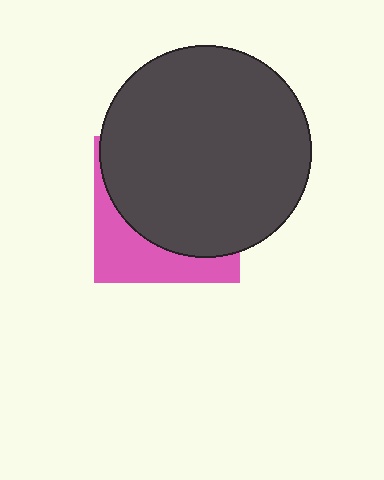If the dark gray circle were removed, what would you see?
You would see the complete pink square.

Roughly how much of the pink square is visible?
A small part of it is visible (roughly 32%).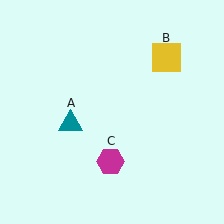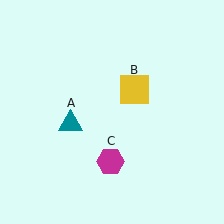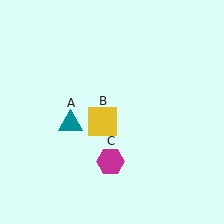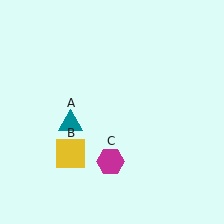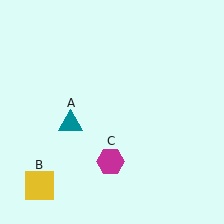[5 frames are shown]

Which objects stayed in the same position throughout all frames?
Teal triangle (object A) and magenta hexagon (object C) remained stationary.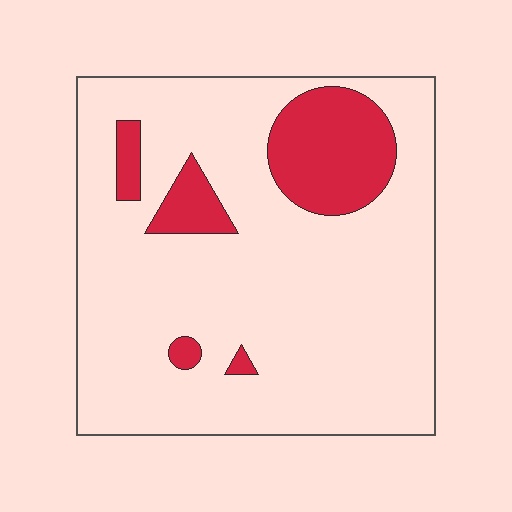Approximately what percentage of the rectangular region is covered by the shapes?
Approximately 15%.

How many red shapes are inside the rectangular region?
5.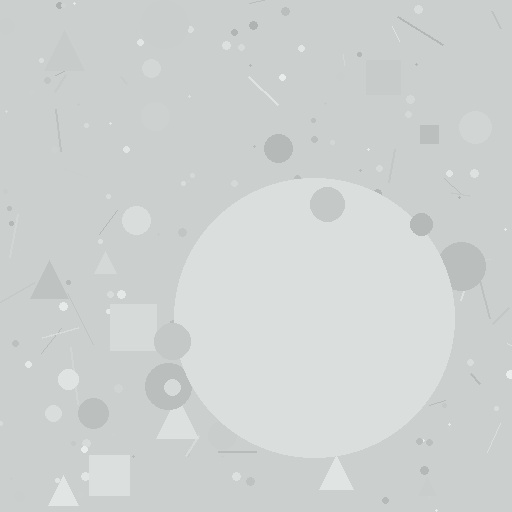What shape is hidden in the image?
A circle is hidden in the image.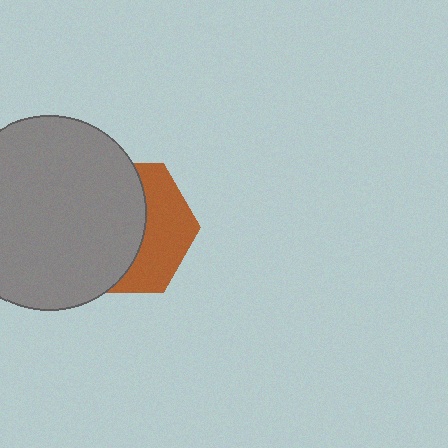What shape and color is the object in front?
The object in front is a gray circle.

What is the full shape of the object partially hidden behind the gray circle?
The partially hidden object is a brown hexagon.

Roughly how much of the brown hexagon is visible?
A small part of it is visible (roughly 40%).